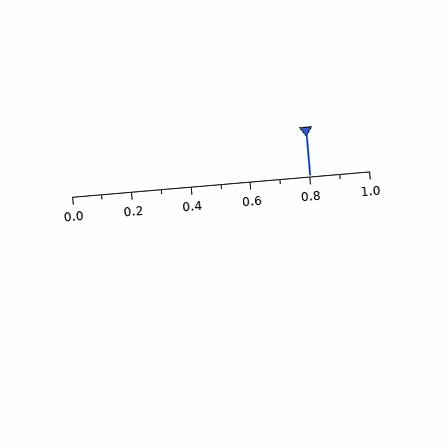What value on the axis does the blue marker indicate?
The marker indicates approximately 0.8.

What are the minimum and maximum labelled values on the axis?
The axis runs from 0.0 to 1.0.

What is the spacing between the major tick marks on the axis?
The major ticks are spaced 0.2 apart.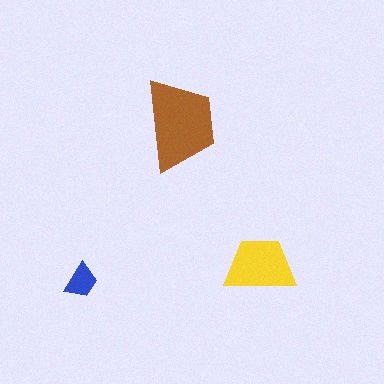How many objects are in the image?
There are 3 objects in the image.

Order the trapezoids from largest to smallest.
the brown one, the yellow one, the blue one.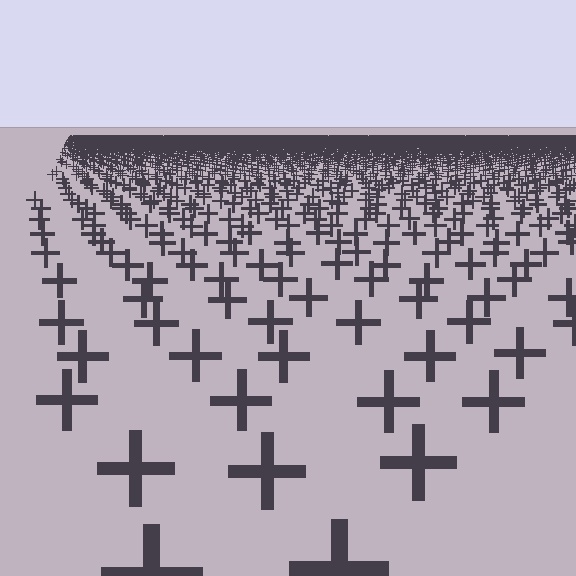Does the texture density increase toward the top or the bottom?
Density increases toward the top.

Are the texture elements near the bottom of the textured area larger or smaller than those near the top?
Larger. Near the bottom, elements are closer to the viewer and appear at a bigger on-screen size.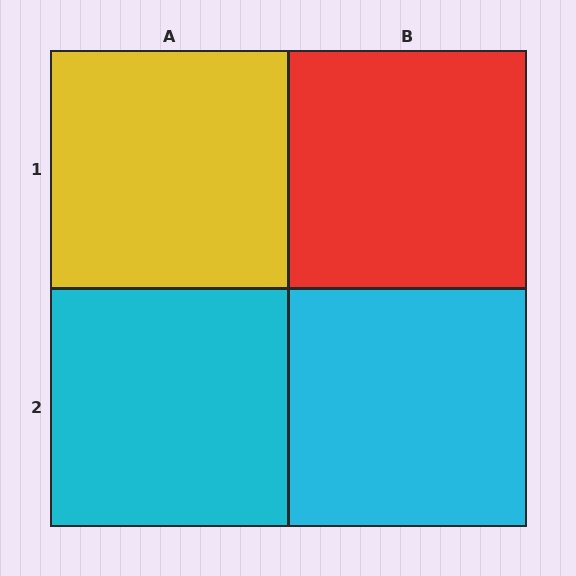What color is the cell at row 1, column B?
Red.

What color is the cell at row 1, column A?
Yellow.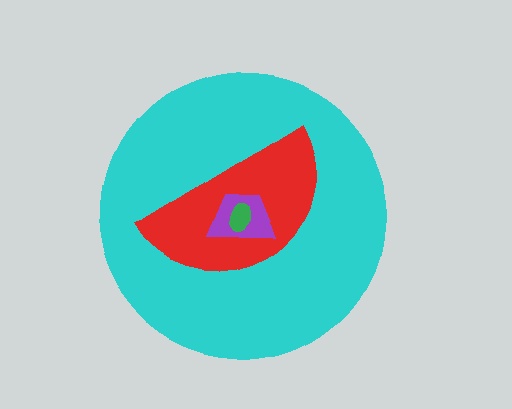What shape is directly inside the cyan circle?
The red semicircle.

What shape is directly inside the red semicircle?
The purple trapezoid.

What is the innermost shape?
The green ellipse.